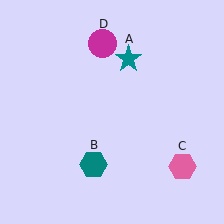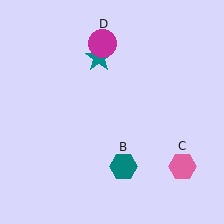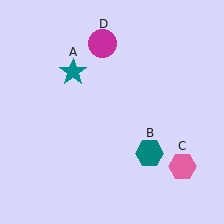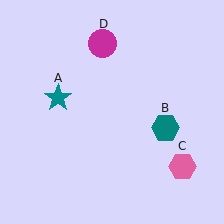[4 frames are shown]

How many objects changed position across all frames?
2 objects changed position: teal star (object A), teal hexagon (object B).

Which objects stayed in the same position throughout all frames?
Pink hexagon (object C) and magenta circle (object D) remained stationary.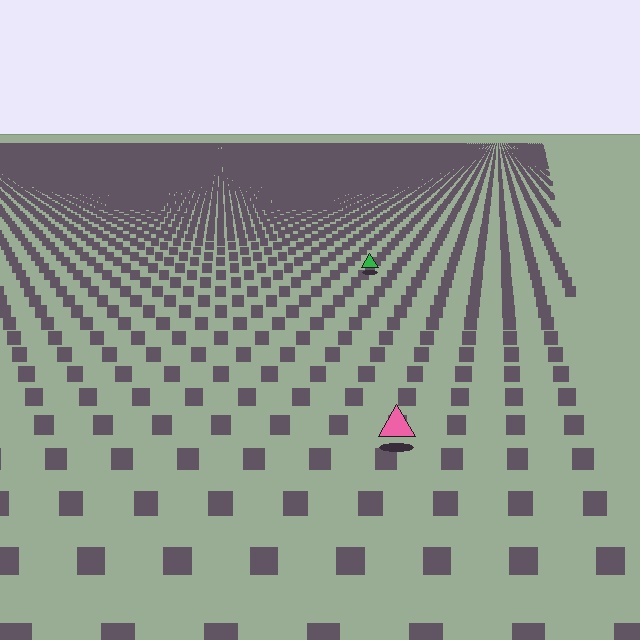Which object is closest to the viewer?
The pink triangle is closest. The texture marks near it are larger and more spread out.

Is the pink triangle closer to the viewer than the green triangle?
Yes. The pink triangle is closer — you can tell from the texture gradient: the ground texture is coarser near it.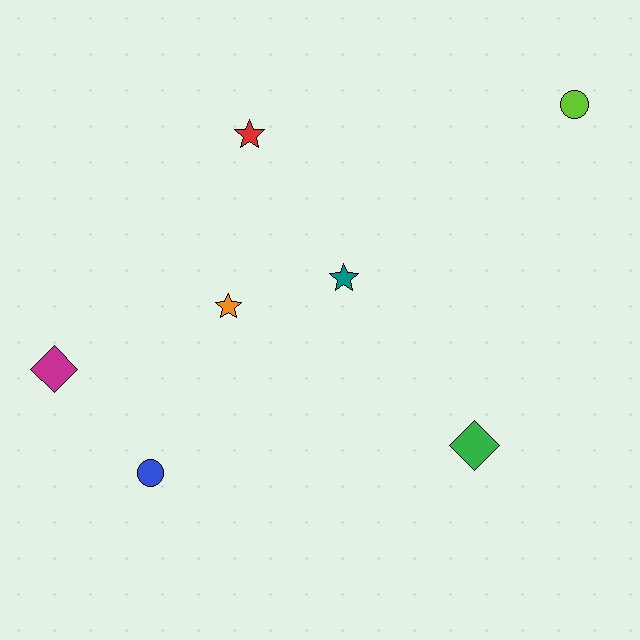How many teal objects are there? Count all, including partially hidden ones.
There is 1 teal object.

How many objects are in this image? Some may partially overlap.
There are 7 objects.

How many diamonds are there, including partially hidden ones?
There are 2 diamonds.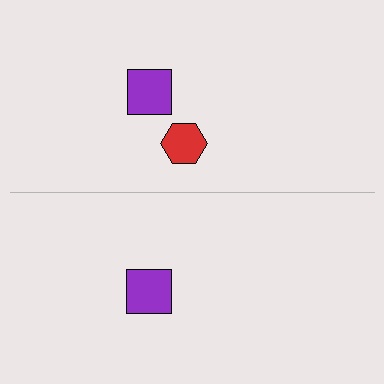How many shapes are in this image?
There are 3 shapes in this image.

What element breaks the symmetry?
A red hexagon is missing from the bottom side.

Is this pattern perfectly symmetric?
No, the pattern is not perfectly symmetric. A red hexagon is missing from the bottom side.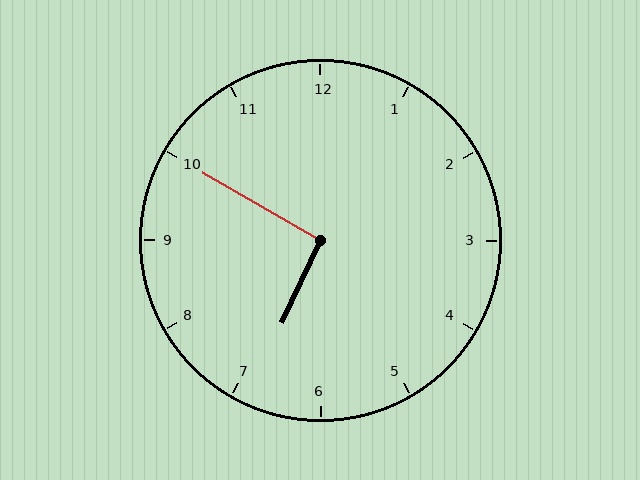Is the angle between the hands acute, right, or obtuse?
It is right.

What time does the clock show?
6:50.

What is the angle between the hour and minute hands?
Approximately 95 degrees.